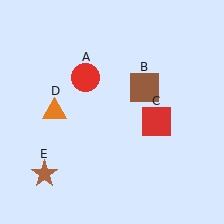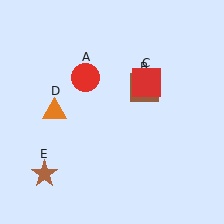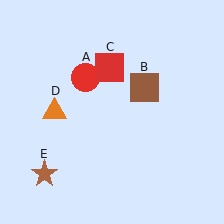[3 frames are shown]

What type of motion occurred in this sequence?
The red square (object C) rotated counterclockwise around the center of the scene.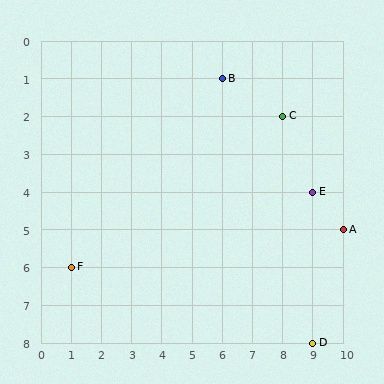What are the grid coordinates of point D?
Point D is at grid coordinates (9, 8).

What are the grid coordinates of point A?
Point A is at grid coordinates (10, 5).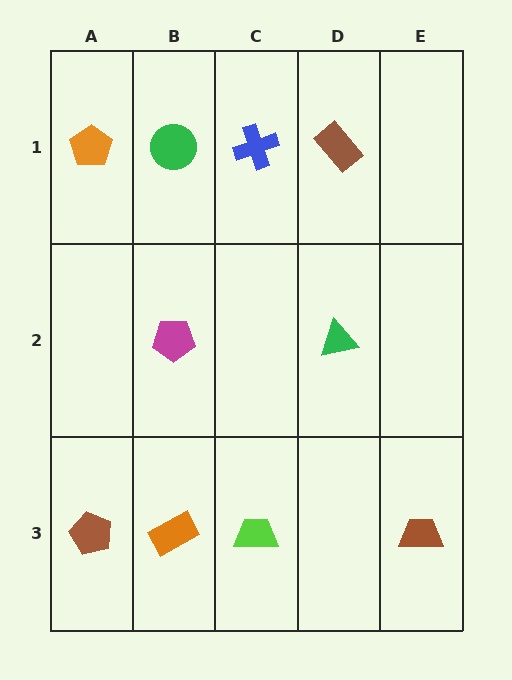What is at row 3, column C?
A lime trapezoid.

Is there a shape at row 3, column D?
No, that cell is empty.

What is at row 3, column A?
A brown pentagon.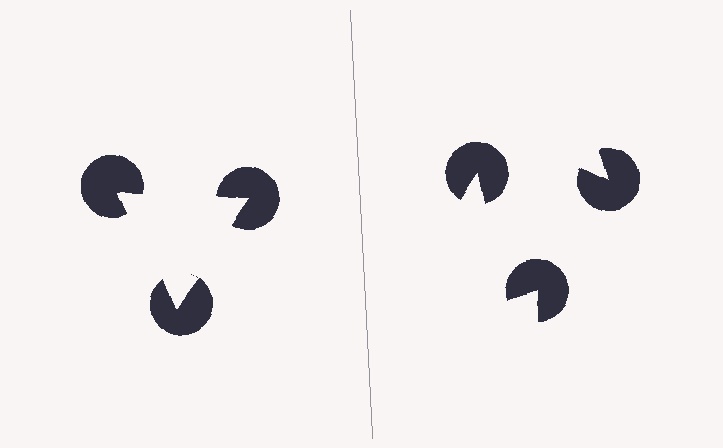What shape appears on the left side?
An illusory triangle.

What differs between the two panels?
The pac-man discs are positioned identically on both sides; only the wedge orientations differ. On the left they align to a triangle; on the right they are misaligned.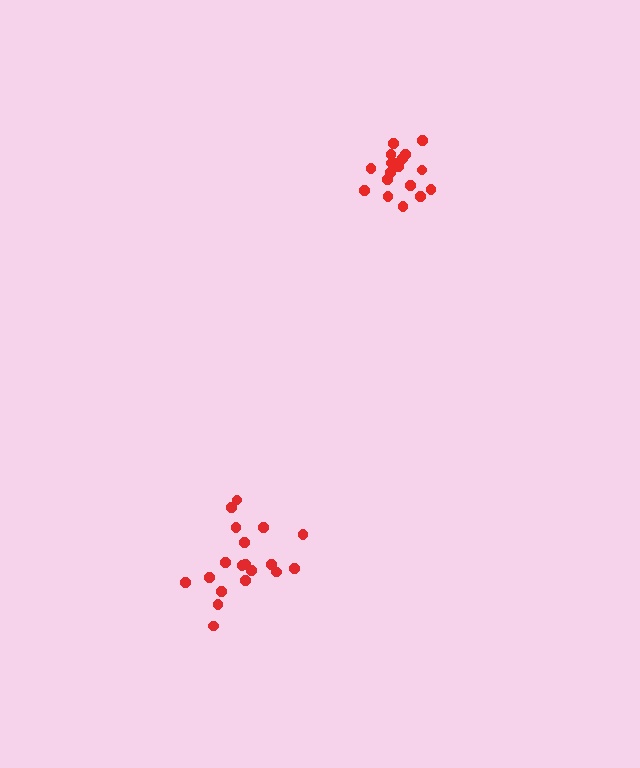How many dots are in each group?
Group 1: 19 dots, Group 2: 18 dots (37 total).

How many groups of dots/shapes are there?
There are 2 groups.